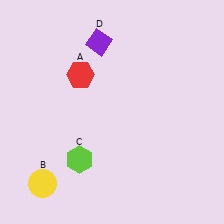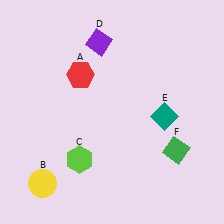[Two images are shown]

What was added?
A teal diamond (E), a green diamond (F) were added in Image 2.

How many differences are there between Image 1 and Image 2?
There are 2 differences between the two images.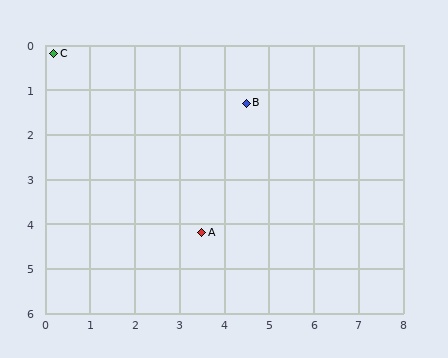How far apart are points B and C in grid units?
Points B and C are about 4.4 grid units apart.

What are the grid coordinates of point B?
Point B is at approximately (4.5, 1.3).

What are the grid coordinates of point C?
Point C is at approximately (0.2, 0.2).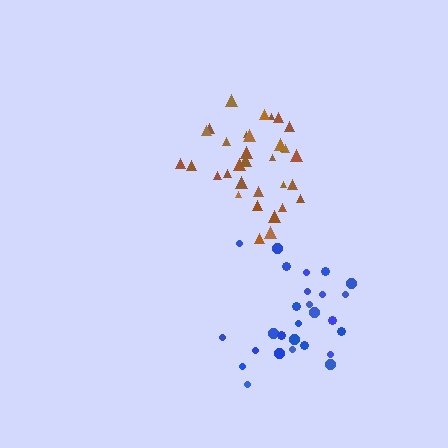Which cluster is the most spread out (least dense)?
Blue.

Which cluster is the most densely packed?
Brown.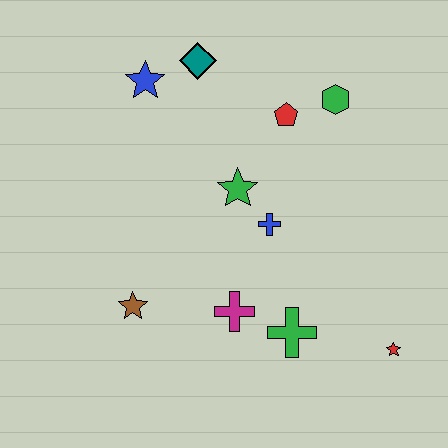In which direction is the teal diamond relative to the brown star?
The teal diamond is above the brown star.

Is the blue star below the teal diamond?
Yes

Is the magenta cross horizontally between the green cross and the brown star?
Yes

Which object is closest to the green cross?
The magenta cross is closest to the green cross.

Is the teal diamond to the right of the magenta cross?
No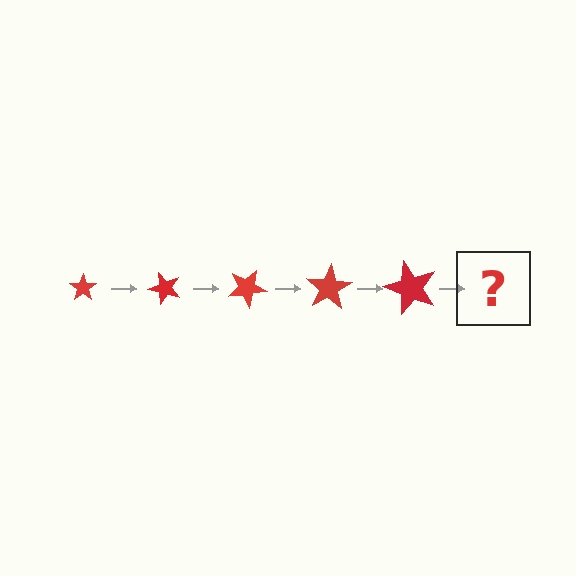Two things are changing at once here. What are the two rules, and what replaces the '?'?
The two rules are that the star grows larger each step and it rotates 50 degrees each step. The '?' should be a star, larger than the previous one and rotated 250 degrees from the start.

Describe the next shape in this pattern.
It should be a star, larger than the previous one and rotated 250 degrees from the start.